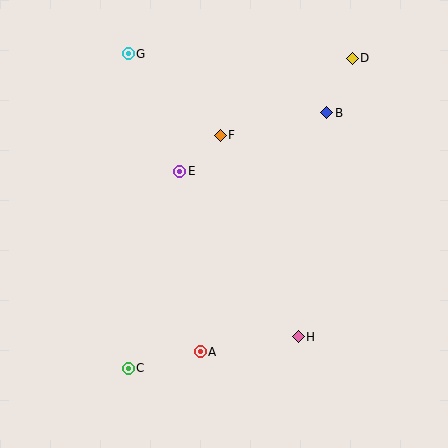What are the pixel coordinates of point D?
Point D is at (352, 58).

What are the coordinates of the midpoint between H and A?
The midpoint between H and A is at (249, 344).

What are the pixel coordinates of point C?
Point C is at (128, 368).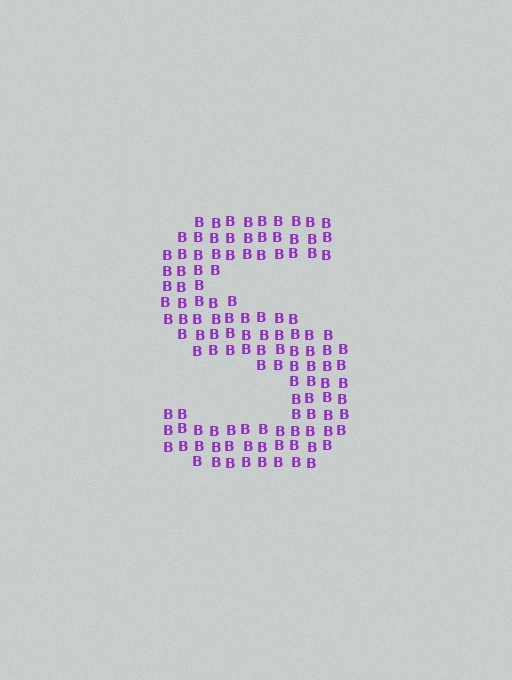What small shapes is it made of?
It is made of small letter B's.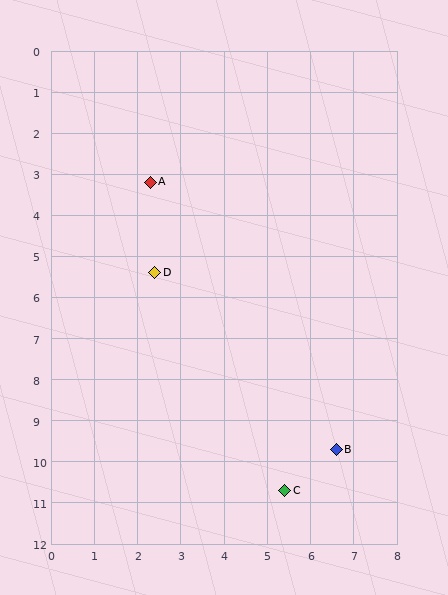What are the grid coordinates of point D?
Point D is at approximately (2.4, 5.4).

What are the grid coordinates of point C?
Point C is at approximately (5.4, 10.7).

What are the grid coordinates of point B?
Point B is at approximately (6.6, 9.7).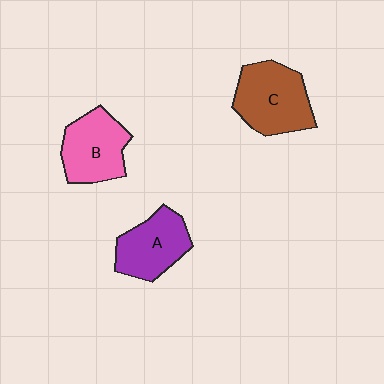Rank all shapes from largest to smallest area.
From largest to smallest: C (brown), B (pink), A (purple).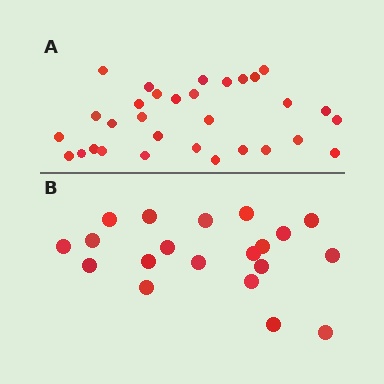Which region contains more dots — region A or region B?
Region A (the top region) has more dots.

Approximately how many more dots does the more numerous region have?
Region A has roughly 12 or so more dots than region B.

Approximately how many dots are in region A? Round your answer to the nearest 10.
About 30 dots. (The exact count is 31, which rounds to 30.)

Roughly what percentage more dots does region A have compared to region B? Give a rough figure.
About 55% more.